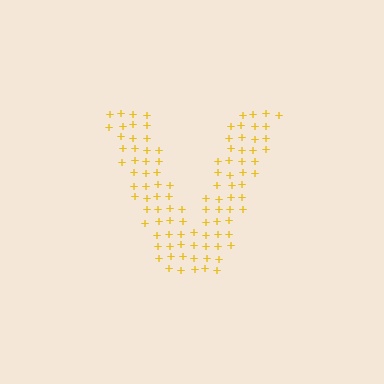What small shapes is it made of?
It is made of small plus signs.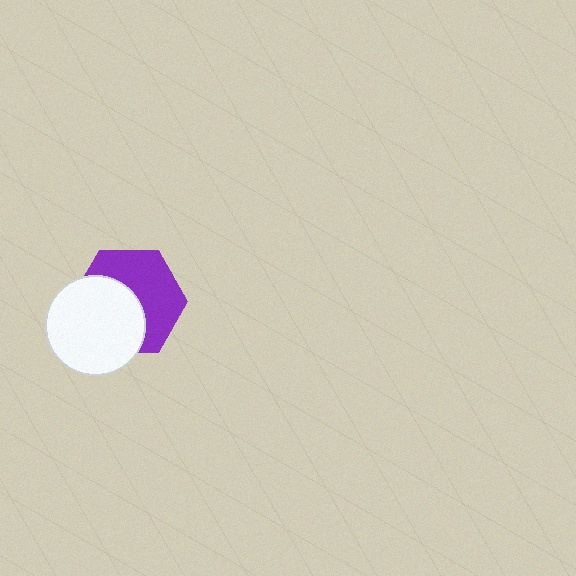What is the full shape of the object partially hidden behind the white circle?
The partially hidden object is a purple hexagon.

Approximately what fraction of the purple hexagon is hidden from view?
Roughly 48% of the purple hexagon is hidden behind the white circle.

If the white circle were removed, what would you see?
You would see the complete purple hexagon.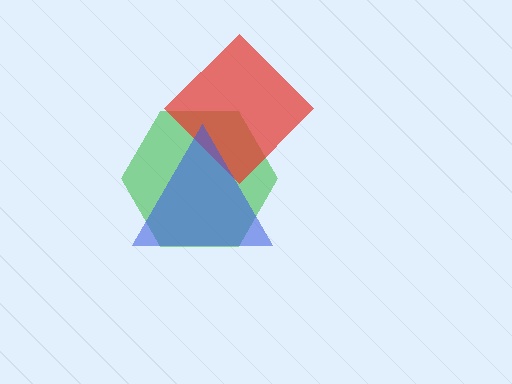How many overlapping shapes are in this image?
There are 3 overlapping shapes in the image.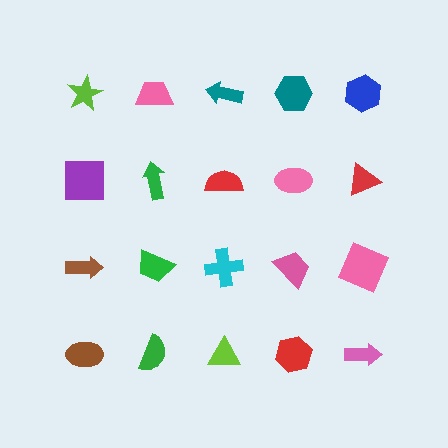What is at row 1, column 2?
A pink trapezoid.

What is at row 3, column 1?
A brown arrow.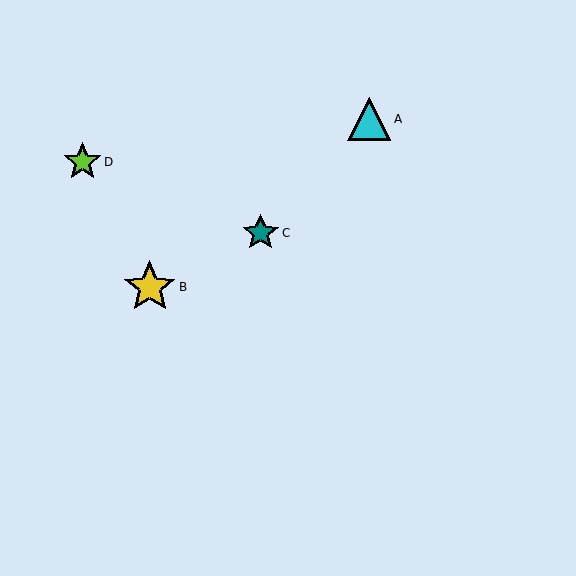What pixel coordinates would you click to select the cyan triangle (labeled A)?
Click at (369, 119) to select the cyan triangle A.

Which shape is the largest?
The yellow star (labeled B) is the largest.